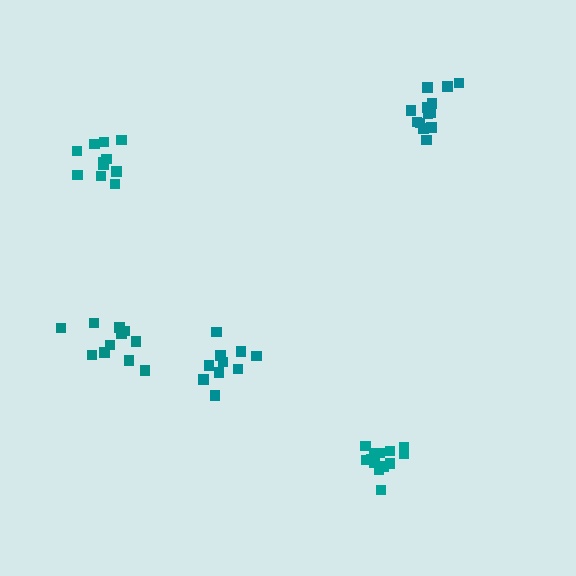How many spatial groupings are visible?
There are 5 spatial groupings.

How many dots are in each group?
Group 1: 13 dots, Group 2: 10 dots, Group 3: 13 dots, Group 4: 11 dots, Group 5: 11 dots (58 total).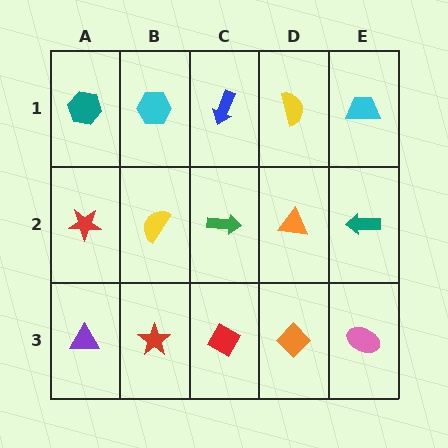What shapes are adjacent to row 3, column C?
A green arrow (row 2, column C), a red star (row 3, column B), an orange diamond (row 3, column D).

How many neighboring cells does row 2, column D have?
4.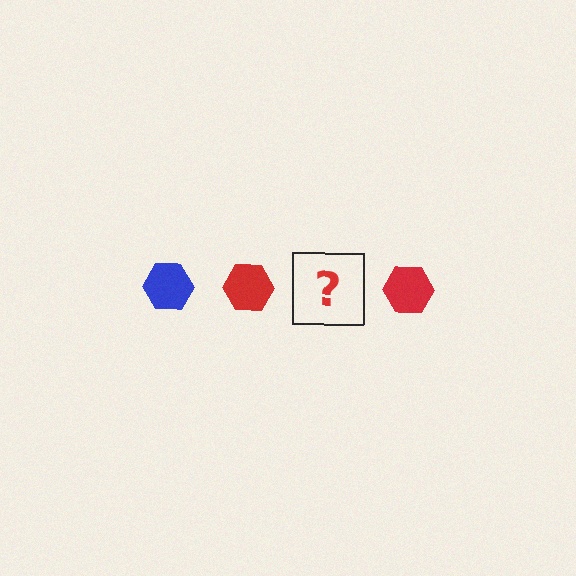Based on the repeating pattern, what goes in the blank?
The blank should be a blue hexagon.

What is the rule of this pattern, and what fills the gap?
The rule is that the pattern cycles through blue, red hexagons. The gap should be filled with a blue hexagon.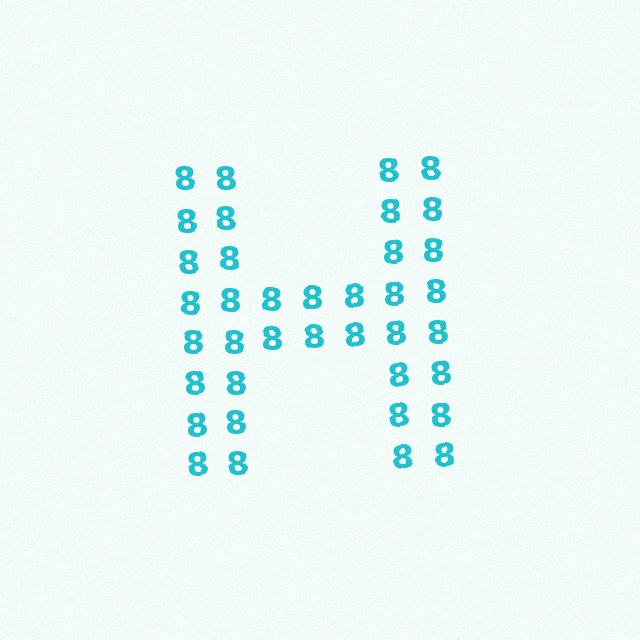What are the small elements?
The small elements are digit 8's.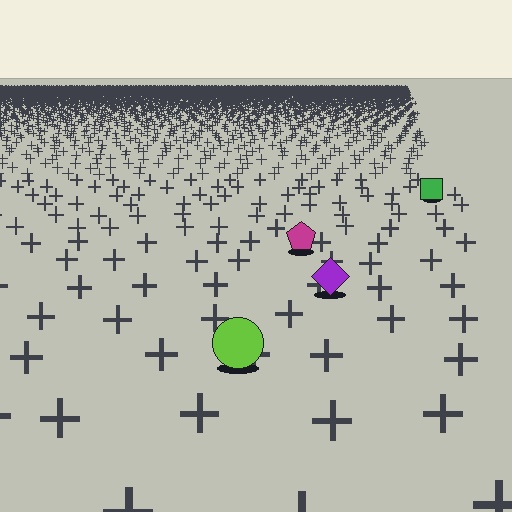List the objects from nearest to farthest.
From nearest to farthest: the lime circle, the purple diamond, the magenta pentagon, the green square.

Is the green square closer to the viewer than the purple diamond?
No. The purple diamond is closer — you can tell from the texture gradient: the ground texture is coarser near it.